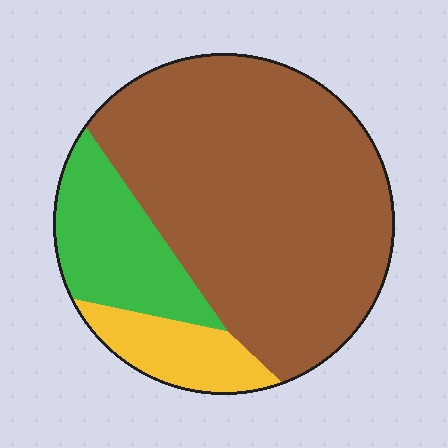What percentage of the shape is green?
Green takes up less than a quarter of the shape.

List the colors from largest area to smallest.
From largest to smallest: brown, green, yellow.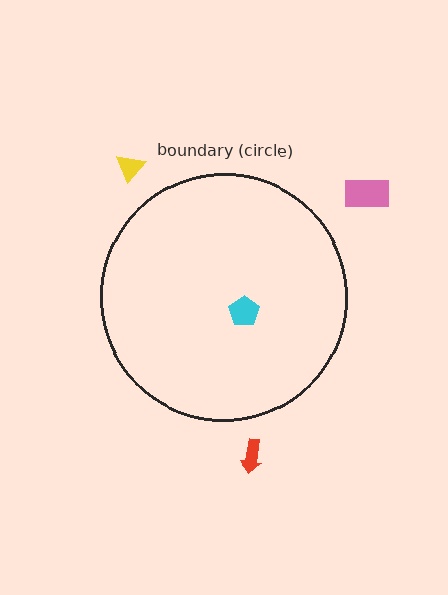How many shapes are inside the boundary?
1 inside, 3 outside.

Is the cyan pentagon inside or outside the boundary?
Inside.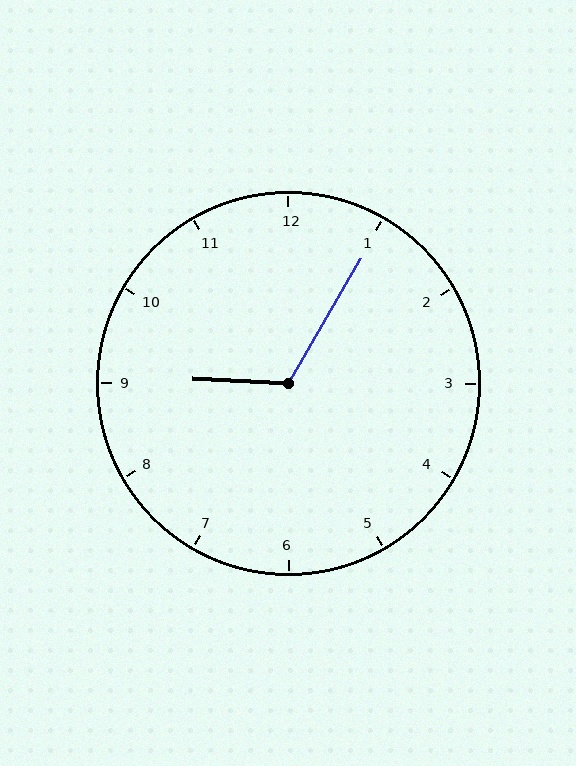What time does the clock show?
9:05.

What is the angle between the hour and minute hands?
Approximately 118 degrees.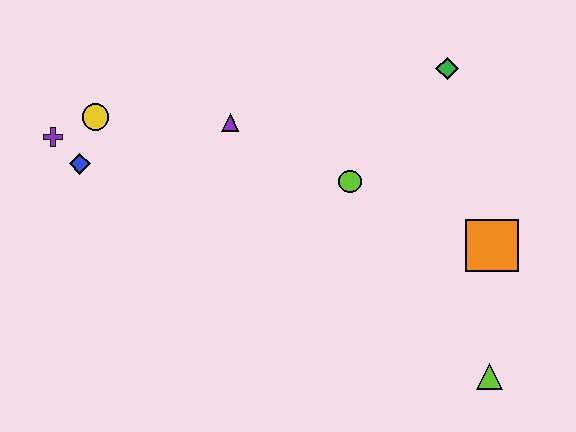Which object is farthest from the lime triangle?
The purple cross is farthest from the lime triangle.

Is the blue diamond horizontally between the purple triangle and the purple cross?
Yes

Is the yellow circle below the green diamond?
Yes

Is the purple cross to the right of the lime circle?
No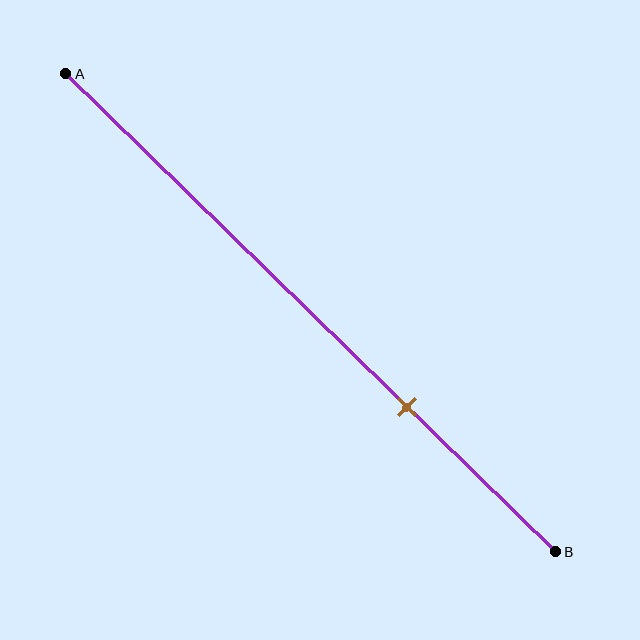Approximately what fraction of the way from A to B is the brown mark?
The brown mark is approximately 70% of the way from A to B.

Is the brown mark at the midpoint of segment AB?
No, the mark is at about 70% from A, not at the 50% midpoint.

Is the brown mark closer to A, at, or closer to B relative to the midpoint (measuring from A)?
The brown mark is closer to point B than the midpoint of segment AB.